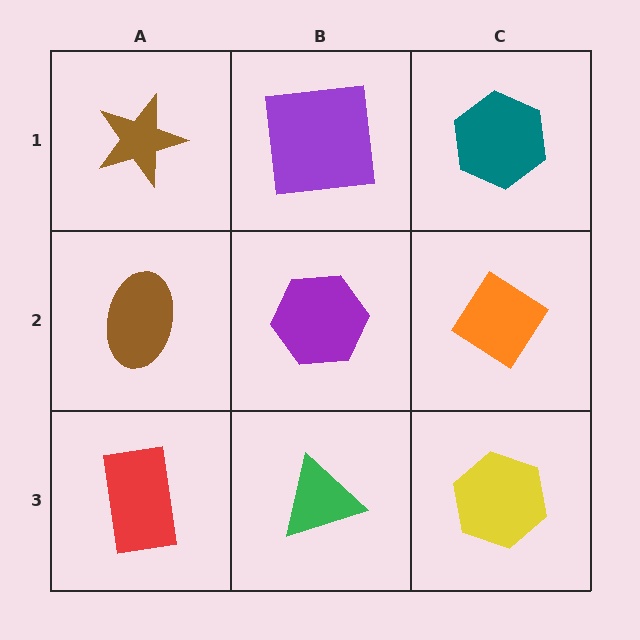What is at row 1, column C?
A teal hexagon.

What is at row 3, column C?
A yellow hexagon.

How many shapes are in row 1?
3 shapes.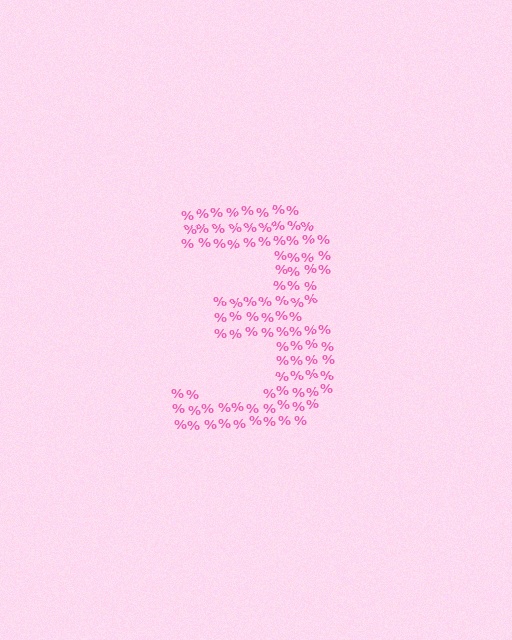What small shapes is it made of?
It is made of small percent signs.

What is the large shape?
The large shape is the digit 3.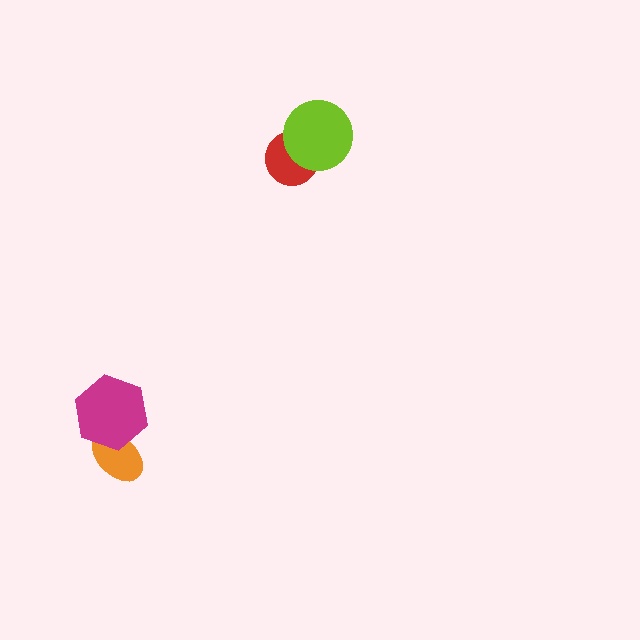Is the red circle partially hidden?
Yes, it is partially covered by another shape.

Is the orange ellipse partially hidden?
Yes, it is partially covered by another shape.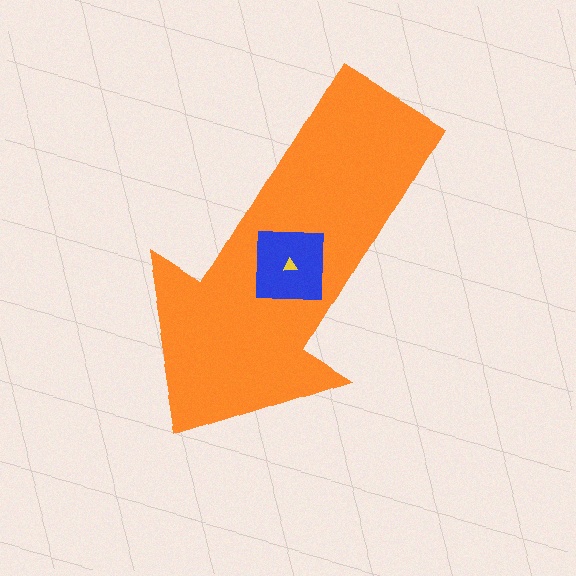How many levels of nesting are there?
3.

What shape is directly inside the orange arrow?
The blue square.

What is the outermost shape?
The orange arrow.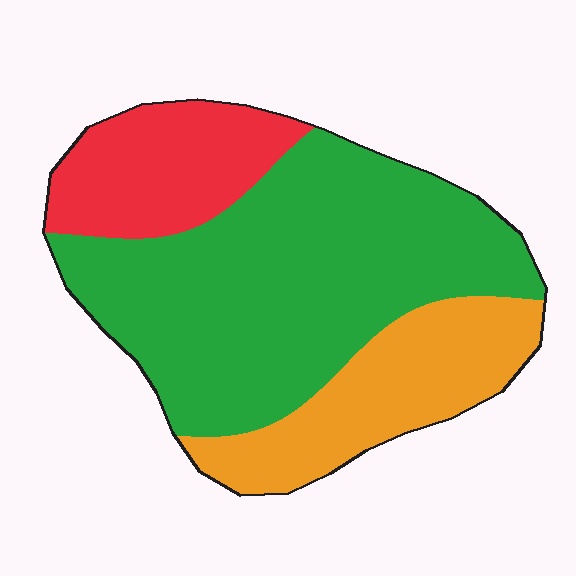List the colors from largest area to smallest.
From largest to smallest: green, orange, red.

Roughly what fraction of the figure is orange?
Orange covers around 25% of the figure.